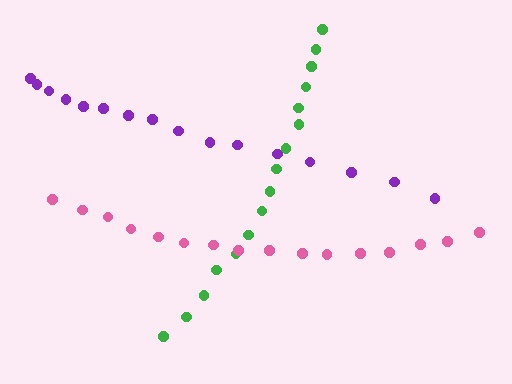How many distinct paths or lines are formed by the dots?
There are 3 distinct paths.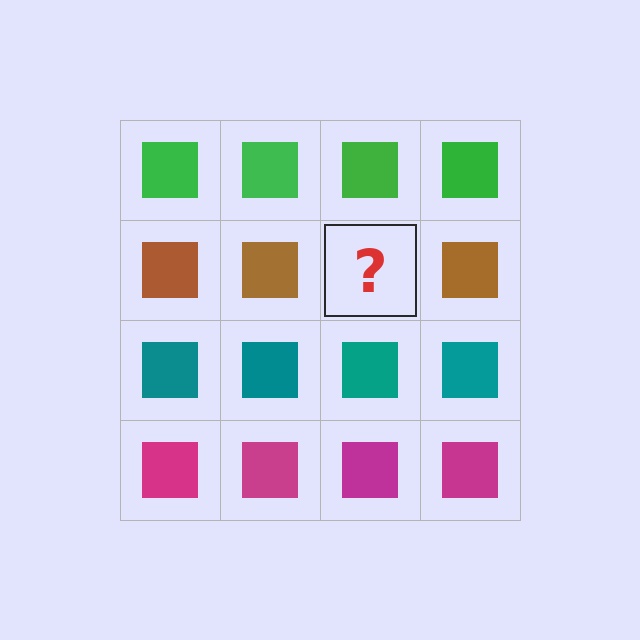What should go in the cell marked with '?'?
The missing cell should contain a brown square.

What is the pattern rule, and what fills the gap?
The rule is that each row has a consistent color. The gap should be filled with a brown square.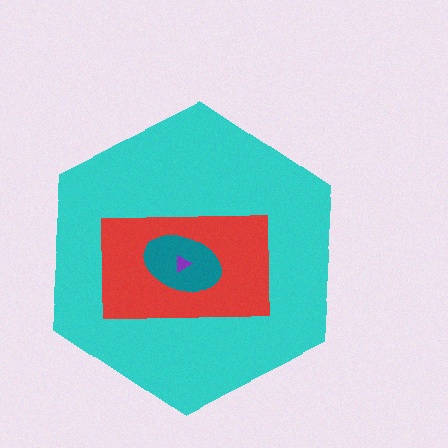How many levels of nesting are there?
4.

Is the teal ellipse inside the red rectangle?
Yes.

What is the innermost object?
The purple triangle.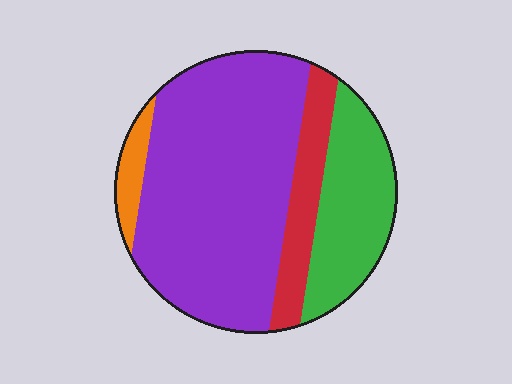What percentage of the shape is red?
Red covers 12% of the shape.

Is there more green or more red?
Green.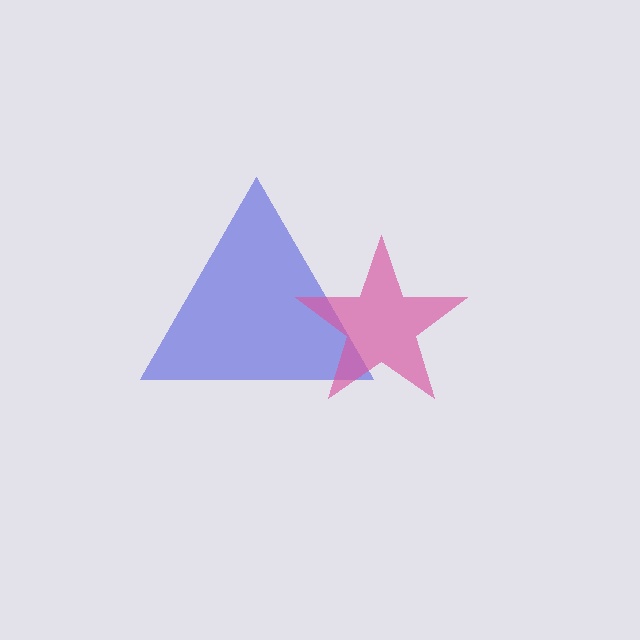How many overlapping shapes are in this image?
There are 2 overlapping shapes in the image.